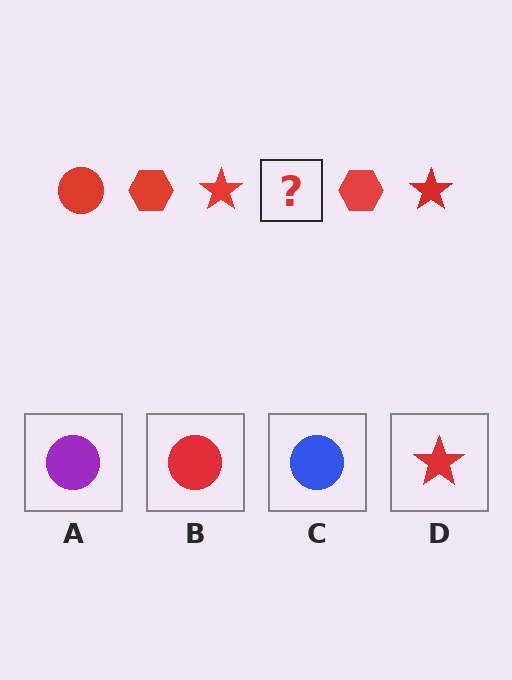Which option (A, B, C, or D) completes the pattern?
B.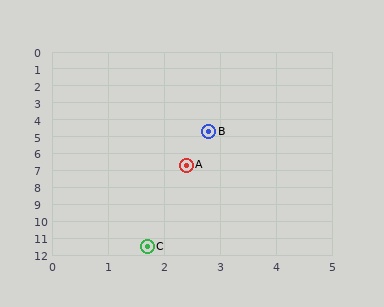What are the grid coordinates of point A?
Point A is at approximately (2.4, 6.7).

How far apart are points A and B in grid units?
Points A and B are about 2.0 grid units apart.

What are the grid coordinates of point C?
Point C is at approximately (1.7, 11.5).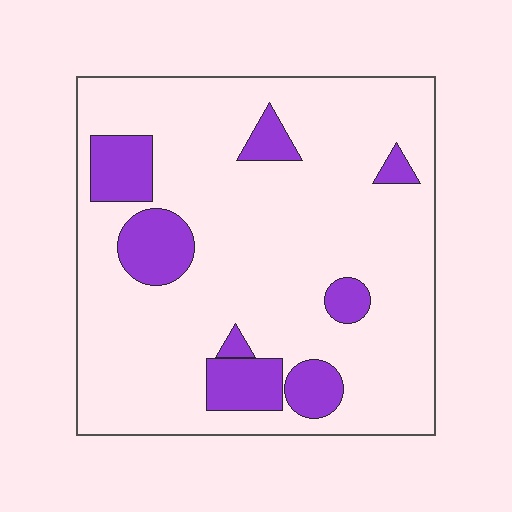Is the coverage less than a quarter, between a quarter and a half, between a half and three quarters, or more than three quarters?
Less than a quarter.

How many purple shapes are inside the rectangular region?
8.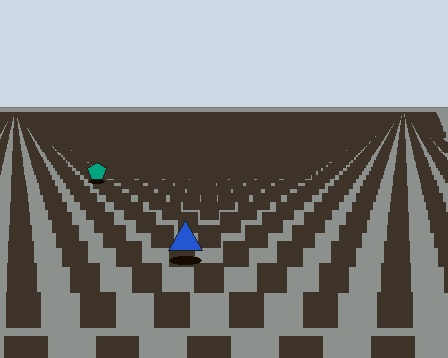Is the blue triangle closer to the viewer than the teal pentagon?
Yes. The blue triangle is closer — you can tell from the texture gradient: the ground texture is coarser near it.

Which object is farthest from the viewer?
The teal pentagon is farthest from the viewer. It appears smaller and the ground texture around it is denser.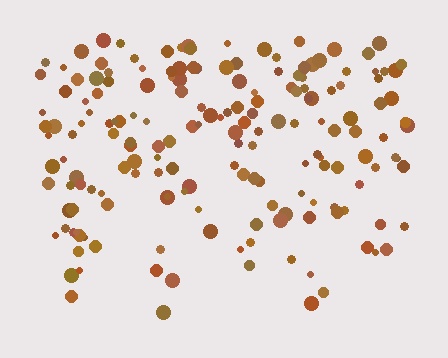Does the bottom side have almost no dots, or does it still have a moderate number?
Still a moderate number, just noticeably fewer than the top.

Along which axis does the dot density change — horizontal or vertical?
Vertical.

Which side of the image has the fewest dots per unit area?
The bottom.